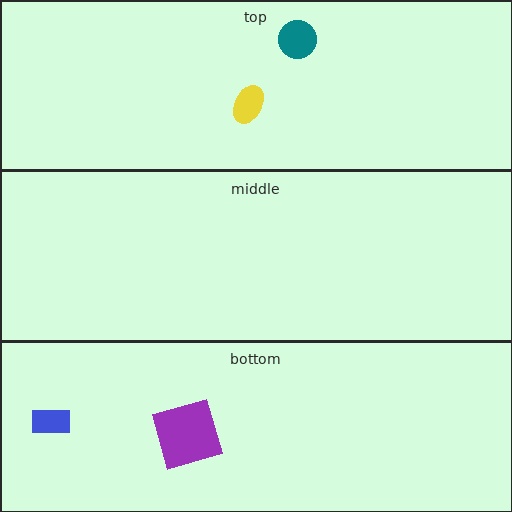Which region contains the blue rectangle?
The bottom region.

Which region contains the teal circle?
The top region.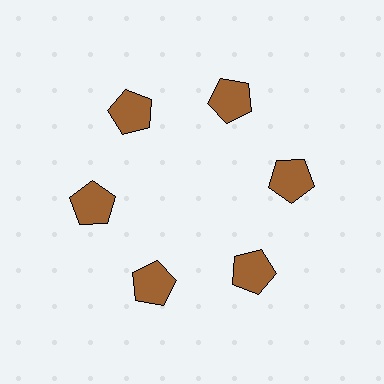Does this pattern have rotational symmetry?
Yes, this pattern has 6-fold rotational symmetry. It looks the same after rotating 60 degrees around the center.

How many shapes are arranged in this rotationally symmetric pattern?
There are 6 shapes, arranged in 6 groups of 1.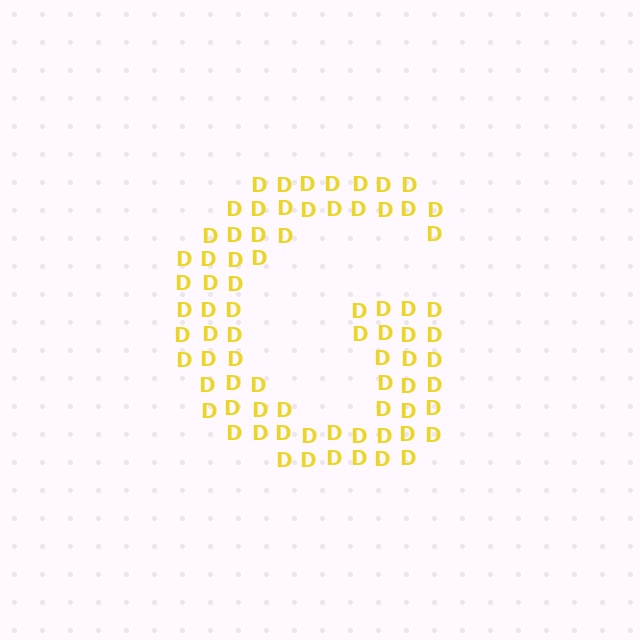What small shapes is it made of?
It is made of small letter D's.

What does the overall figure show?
The overall figure shows the letter G.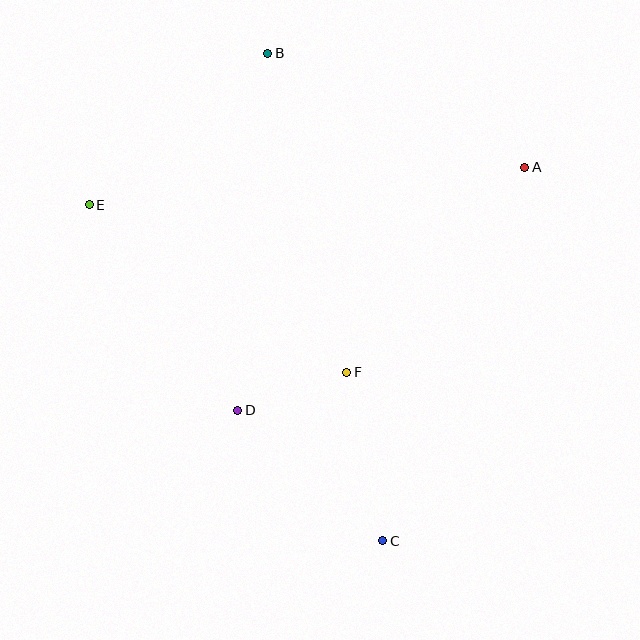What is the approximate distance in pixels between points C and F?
The distance between C and F is approximately 172 pixels.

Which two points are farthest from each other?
Points B and C are farthest from each other.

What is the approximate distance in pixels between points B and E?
The distance between B and E is approximately 234 pixels.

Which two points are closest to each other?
Points D and F are closest to each other.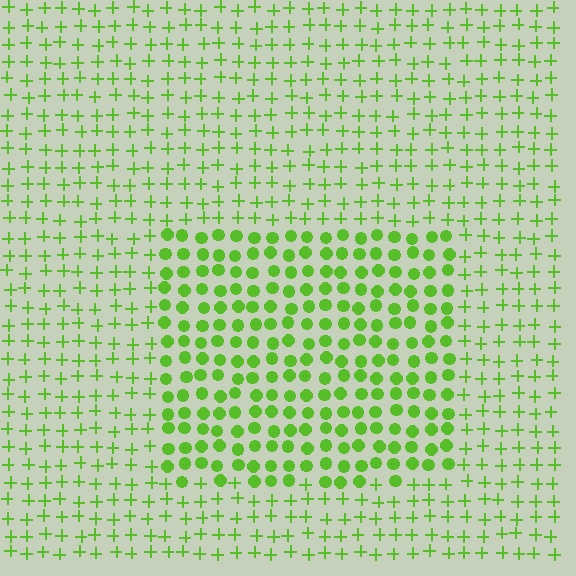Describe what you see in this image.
The image is filled with small lime elements arranged in a uniform grid. A rectangle-shaped region contains circles, while the surrounding area contains plus signs. The boundary is defined purely by the change in element shape.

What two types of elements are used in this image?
The image uses circles inside the rectangle region and plus signs outside it.